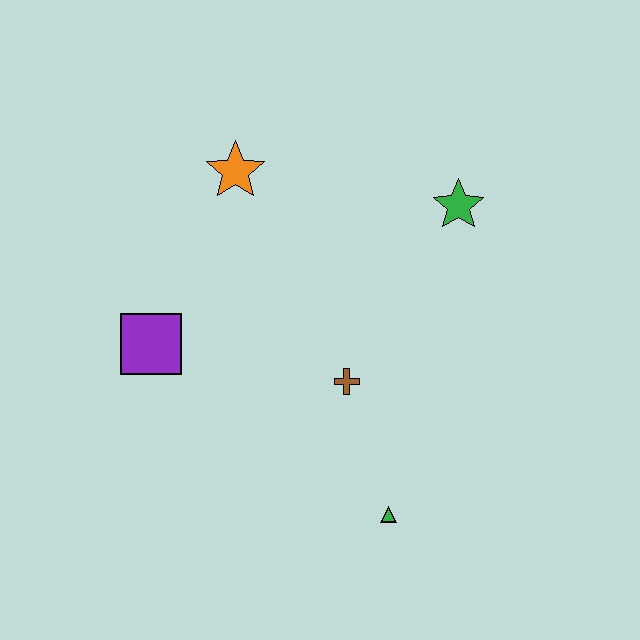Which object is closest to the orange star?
The purple square is closest to the orange star.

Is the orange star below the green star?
No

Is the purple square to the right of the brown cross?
No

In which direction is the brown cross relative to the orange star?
The brown cross is below the orange star.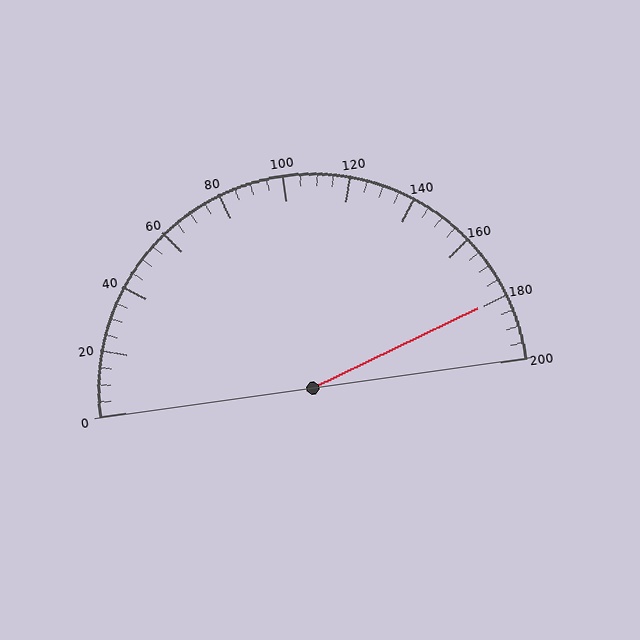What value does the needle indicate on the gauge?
The needle indicates approximately 180.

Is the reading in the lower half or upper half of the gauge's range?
The reading is in the upper half of the range (0 to 200).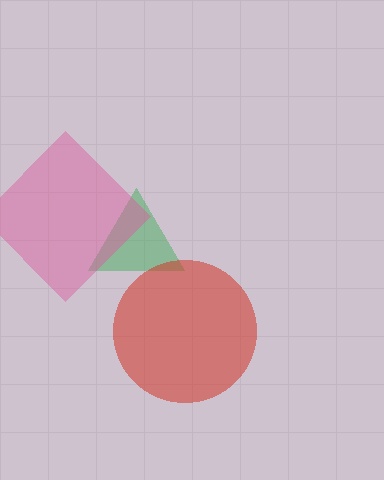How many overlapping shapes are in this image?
There are 3 overlapping shapes in the image.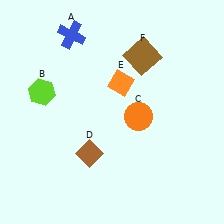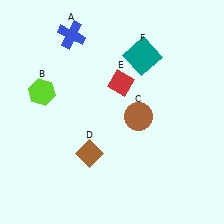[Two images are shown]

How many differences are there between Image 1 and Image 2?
There are 3 differences between the two images.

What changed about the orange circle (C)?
In Image 1, C is orange. In Image 2, it changed to brown.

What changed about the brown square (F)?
In Image 1, F is brown. In Image 2, it changed to teal.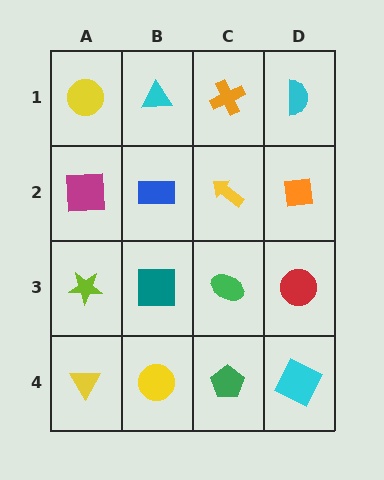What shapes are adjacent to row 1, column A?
A magenta square (row 2, column A), a cyan triangle (row 1, column B).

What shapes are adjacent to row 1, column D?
An orange square (row 2, column D), an orange cross (row 1, column C).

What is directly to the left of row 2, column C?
A blue rectangle.